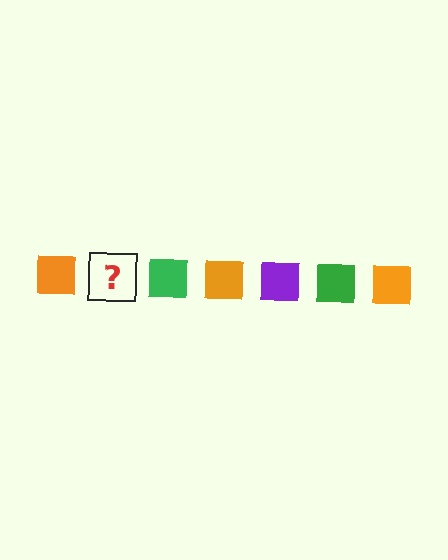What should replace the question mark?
The question mark should be replaced with a purple square.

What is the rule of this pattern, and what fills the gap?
The rule is that the pattern cycles through orange, purple, green squares. The gap should be filled with a purple square.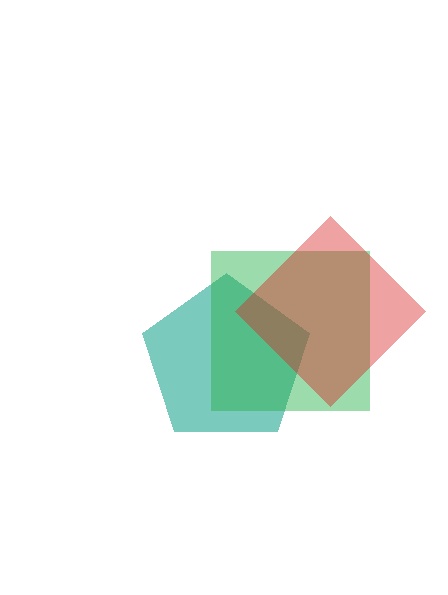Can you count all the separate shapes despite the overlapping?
Yes, there are 3 separate shapes.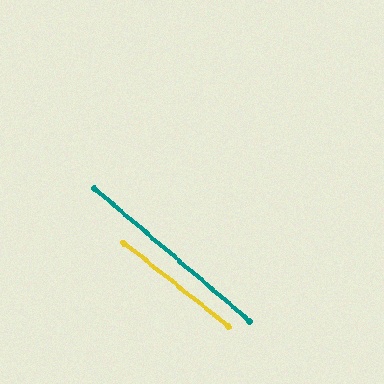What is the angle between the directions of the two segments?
Approximately 2 degrees.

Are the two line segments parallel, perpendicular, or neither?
Parallel — their directions differ by only 1.9°.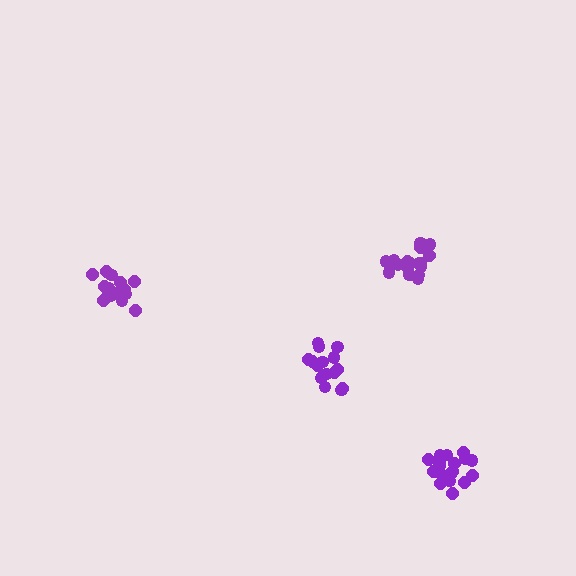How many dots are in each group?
Group 1: 16 dots, Group 2: 17 dots, Group 3: 20 dots, Group 4: 19 dots (72 total).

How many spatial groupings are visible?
There are 4 spatial groupings.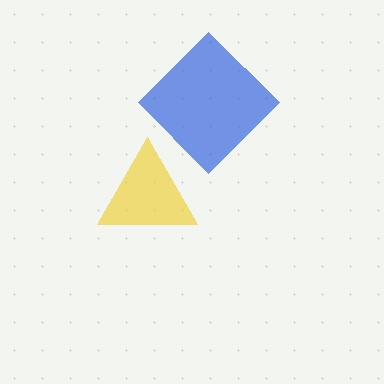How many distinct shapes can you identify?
There are 2 distinct shapes: a blue diamond, a yellow triangle.